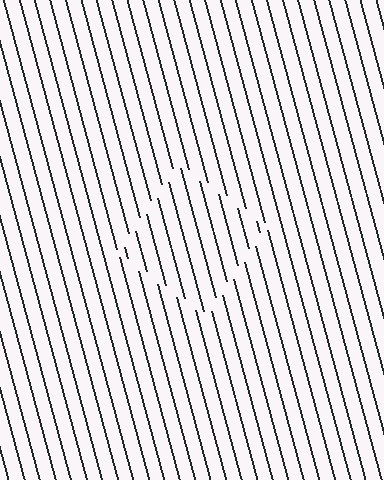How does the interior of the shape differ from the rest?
The interior of the shape contains the same grating, shifted by half a period — the contour is defined by the phase discontinuity where line-ends from the inner and outer gratings abut.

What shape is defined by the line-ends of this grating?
An illusory square. The interior of the shape contains the same grating, shifted by half a period — the contour is defined by the phase discontinuity where line-ends from the inner and outer gratings abut.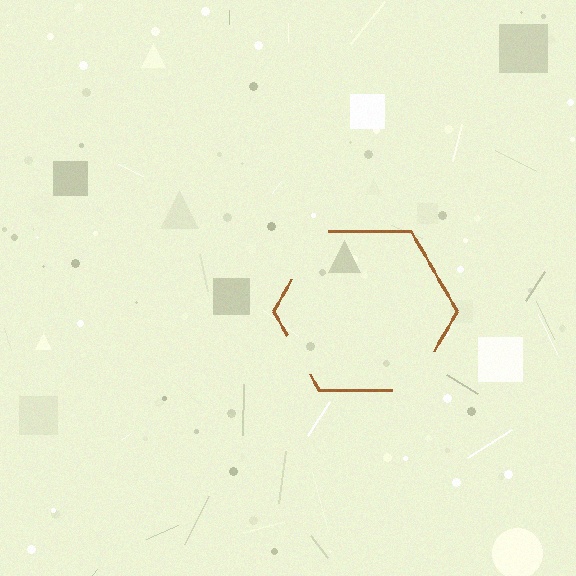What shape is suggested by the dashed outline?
The dashed outline suggests a hexagon.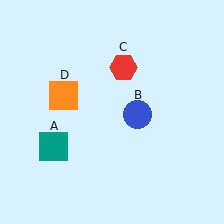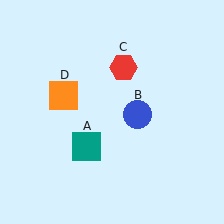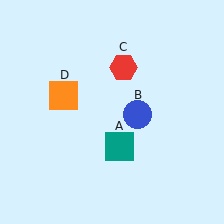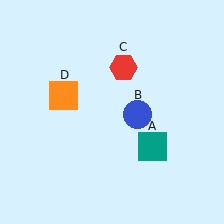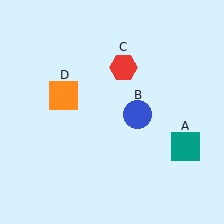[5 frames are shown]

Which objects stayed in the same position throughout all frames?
Blue circle (object B) and red hexagon (object C) and orange square (object D) remained stationary.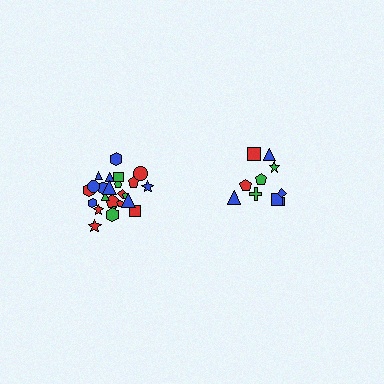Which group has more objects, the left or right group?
The left group.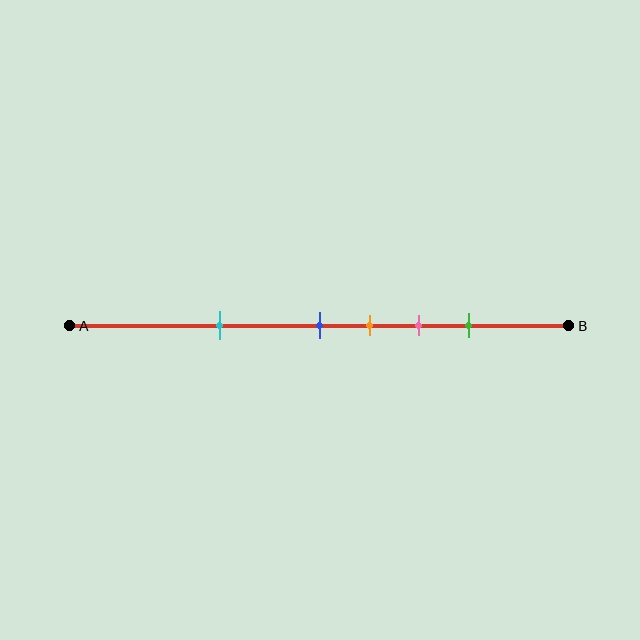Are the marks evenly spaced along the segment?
No, the marks are not evenly spaced.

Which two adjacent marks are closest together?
The blue and orange marks are the closest adjacent pair.